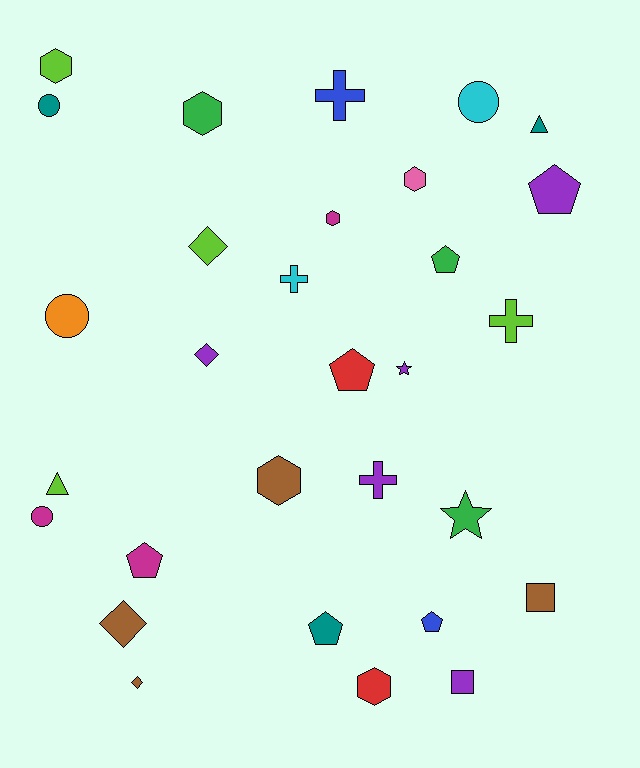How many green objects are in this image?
There are 3 green objects.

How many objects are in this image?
There are 30 objects.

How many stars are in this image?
There are 2 stars.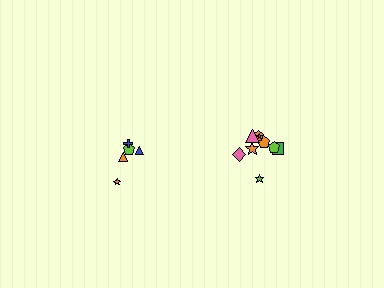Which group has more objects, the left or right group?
The right group.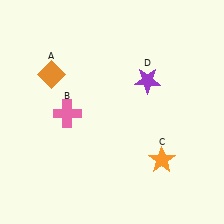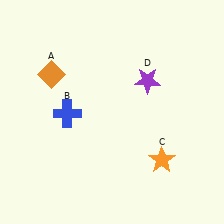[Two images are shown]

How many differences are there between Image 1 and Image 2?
There is 1 difference between the two images.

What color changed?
The cross (B) changed from pink in Image 1 to blue in Image 2.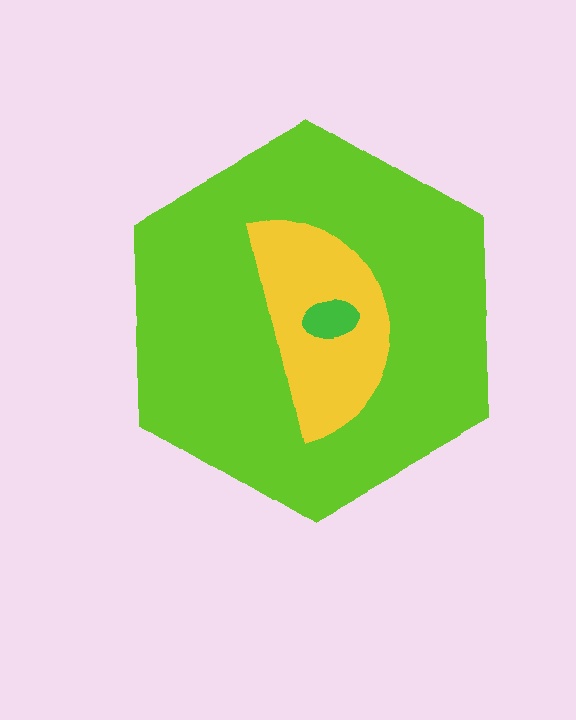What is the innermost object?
The green ellipse.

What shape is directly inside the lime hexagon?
The yellow semicircle.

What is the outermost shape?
The lime hexagon.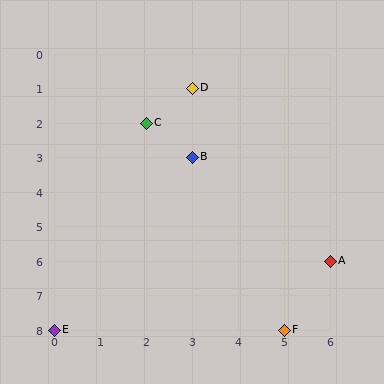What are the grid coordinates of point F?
Point F is at grid coordinates (5, 8).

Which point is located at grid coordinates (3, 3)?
Point B is at (3, 3).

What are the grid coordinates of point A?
Point A is at grid coordinates (6, 6).